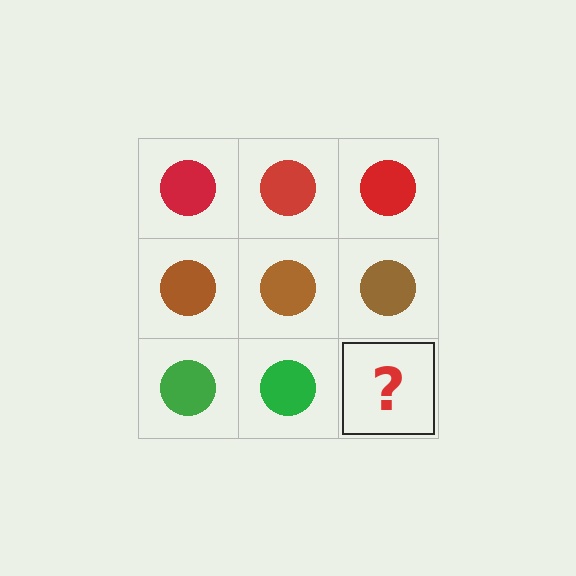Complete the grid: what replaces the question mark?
The question mark should be replaced with a green circle.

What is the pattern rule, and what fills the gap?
The rule is that each row has a consistent color. The gap should be filled with a green circle.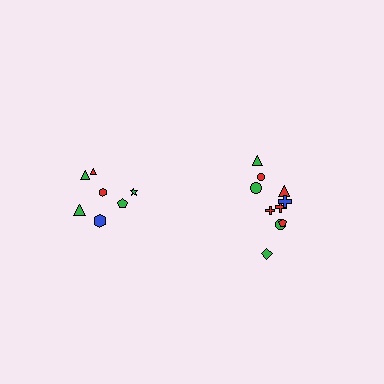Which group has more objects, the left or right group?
The right group.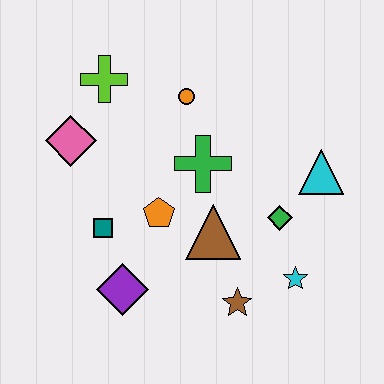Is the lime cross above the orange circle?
Yes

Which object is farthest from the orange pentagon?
The cyan triangle is farthest from the orange pentagon.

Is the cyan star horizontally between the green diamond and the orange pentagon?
No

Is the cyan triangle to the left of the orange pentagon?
No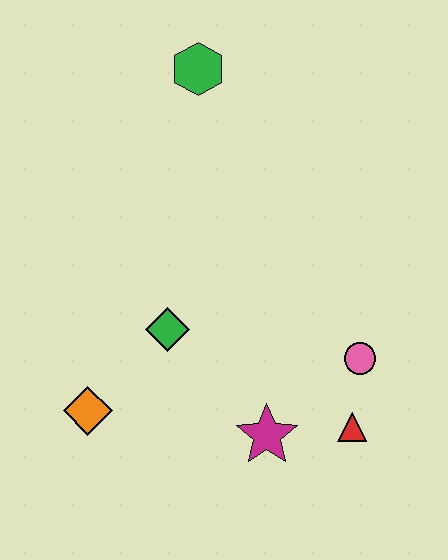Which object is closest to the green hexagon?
The green diamond is closest to the green hexagon.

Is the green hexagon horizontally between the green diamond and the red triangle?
Yes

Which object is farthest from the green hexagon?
The red triangle is farthest from the green hexagon.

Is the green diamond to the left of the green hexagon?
Yes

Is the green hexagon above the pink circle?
Yes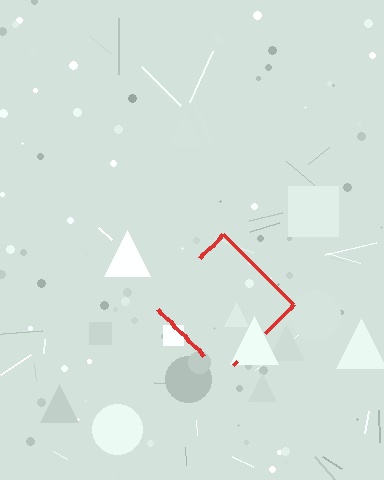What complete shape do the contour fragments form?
The contour fragments form a diamond.